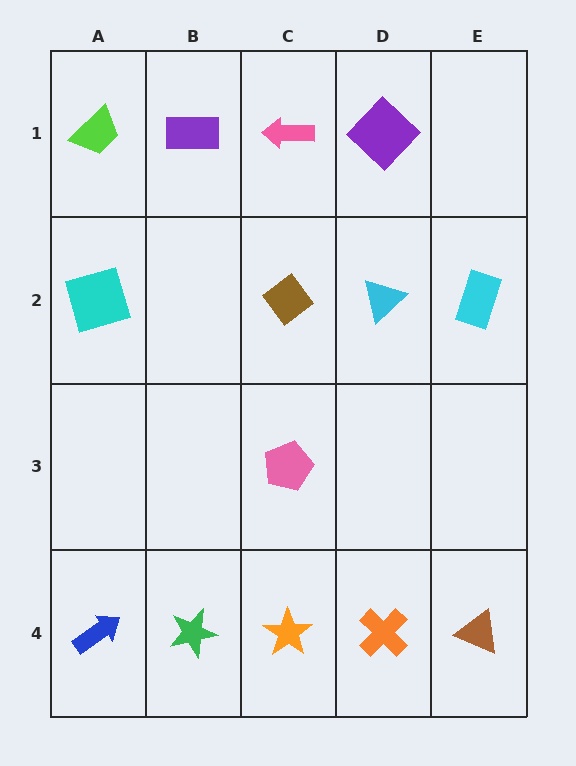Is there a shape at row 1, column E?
No, that cell is empty.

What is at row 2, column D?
A cyan triangle.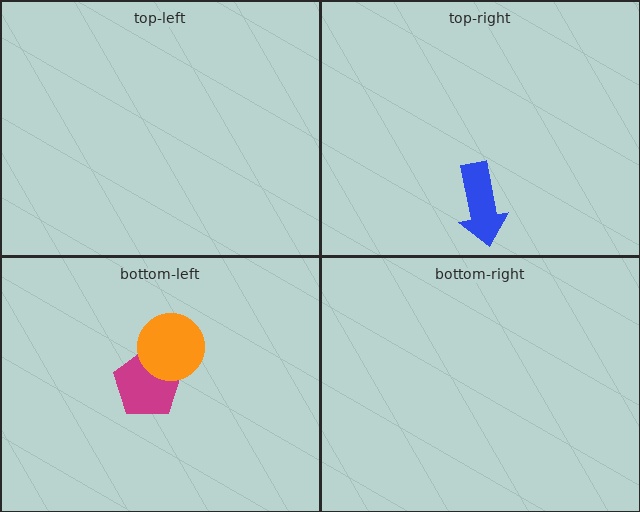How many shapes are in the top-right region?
1.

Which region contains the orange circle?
The bottom-left region.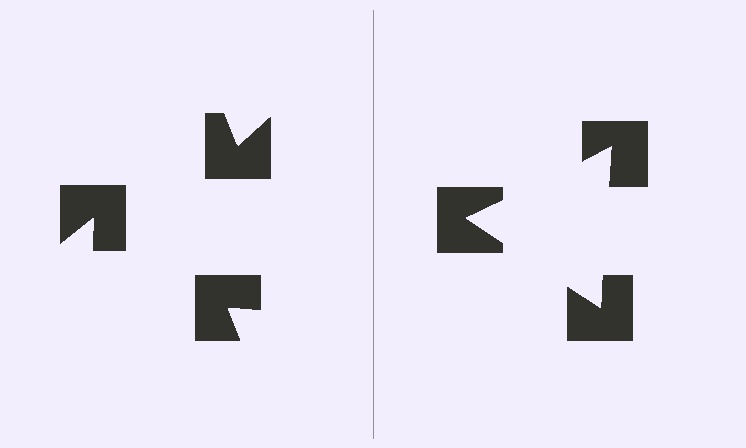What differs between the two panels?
The notched squares are positioned identically on both sides; only the wedge orientations differ. On the right they align to a triangle; on the left they are misaligned.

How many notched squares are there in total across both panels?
6 — 3 on each side.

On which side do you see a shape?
An illusory triangle appears on the right side. On the left side the wedge cuts are rotated, so no coherent shape forms.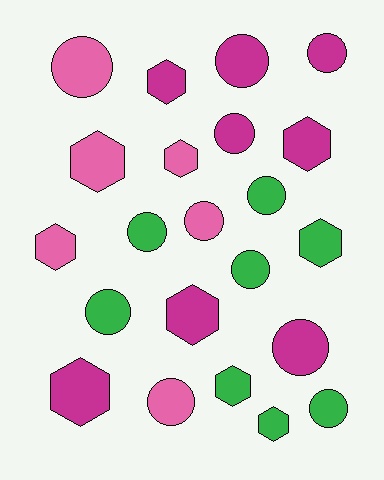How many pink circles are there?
There are 3 pink circles.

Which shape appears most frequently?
Circle, with 12 objects.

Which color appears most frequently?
Magenta, with 8 objects.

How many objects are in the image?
There are 22 objects.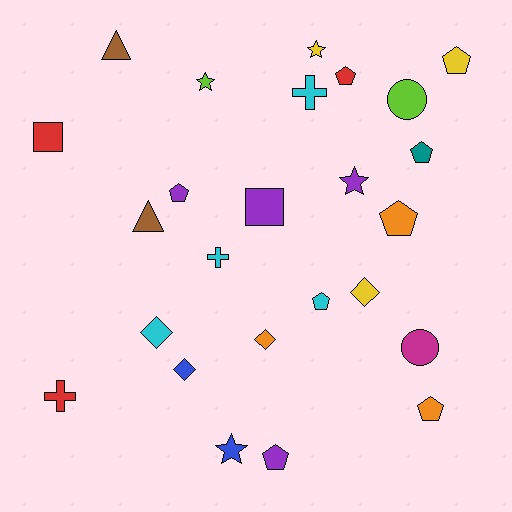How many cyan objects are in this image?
There are 4 cyan objects.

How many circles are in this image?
There are 2 circles.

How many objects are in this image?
There are 25 objects.